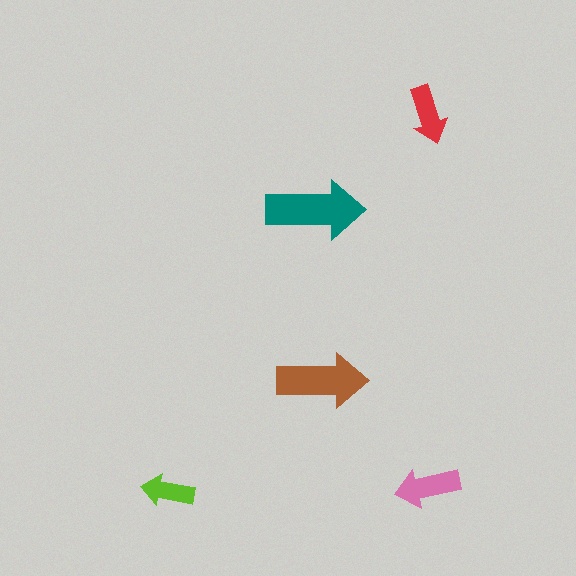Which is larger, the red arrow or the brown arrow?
The brown one.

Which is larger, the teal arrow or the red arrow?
The teal one.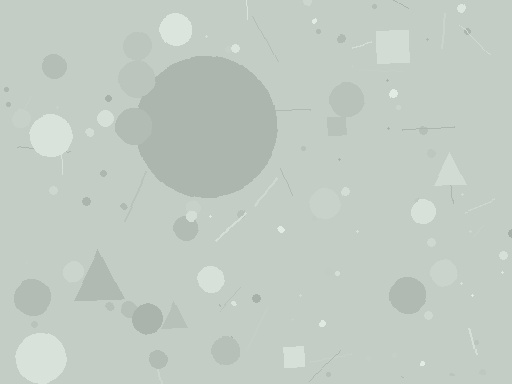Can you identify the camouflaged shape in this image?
The camouflaged shape is a circle.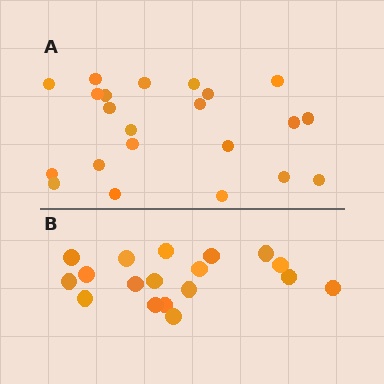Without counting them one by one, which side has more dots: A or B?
Region A (the top region) has more dots.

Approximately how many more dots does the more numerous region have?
Region A has about 4 more dots than region B.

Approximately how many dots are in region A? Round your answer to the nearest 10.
About 20 dots. (The exact count is 22, which rounds to 20.)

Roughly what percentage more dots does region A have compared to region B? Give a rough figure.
About 20% more.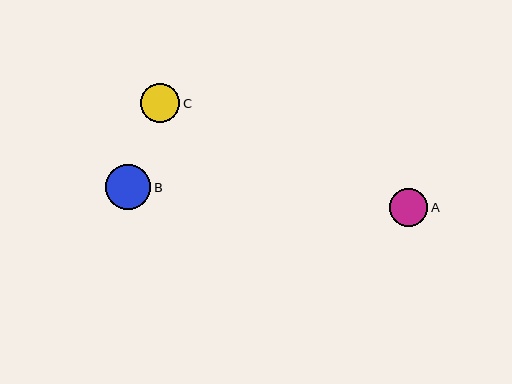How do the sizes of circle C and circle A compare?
Circle C and circle A are approximately the same size.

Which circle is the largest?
Circle B is the largest with a size of approximately 45 pixels.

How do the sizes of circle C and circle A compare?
Circle C and circle A are approximately the same size.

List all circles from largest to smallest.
From largest to smallest: B, C, A.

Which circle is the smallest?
Circle A is the smallest with a size of approximately 38 pixels.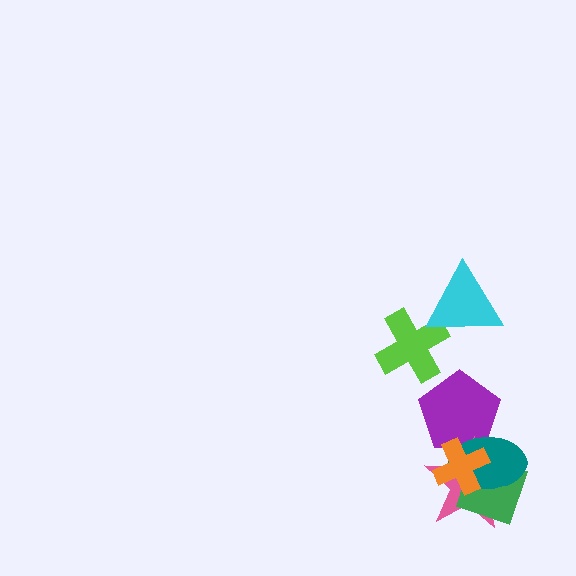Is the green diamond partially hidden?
Yes, it is partially covered by another shape.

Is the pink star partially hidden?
Yes, it is partially covered by another shape.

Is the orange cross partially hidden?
No, no other shape covers it.